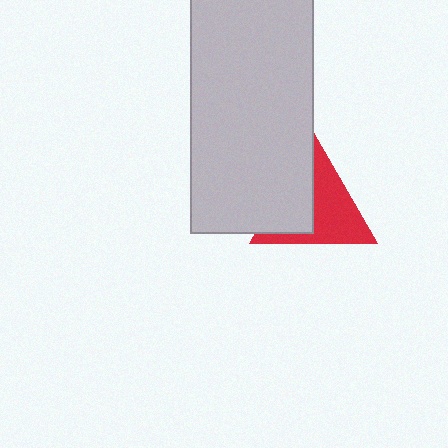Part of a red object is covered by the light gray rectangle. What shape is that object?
It is a triangle.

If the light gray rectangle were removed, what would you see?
You would see the complete red triangle.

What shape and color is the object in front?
The object in front is a light gray rectangle.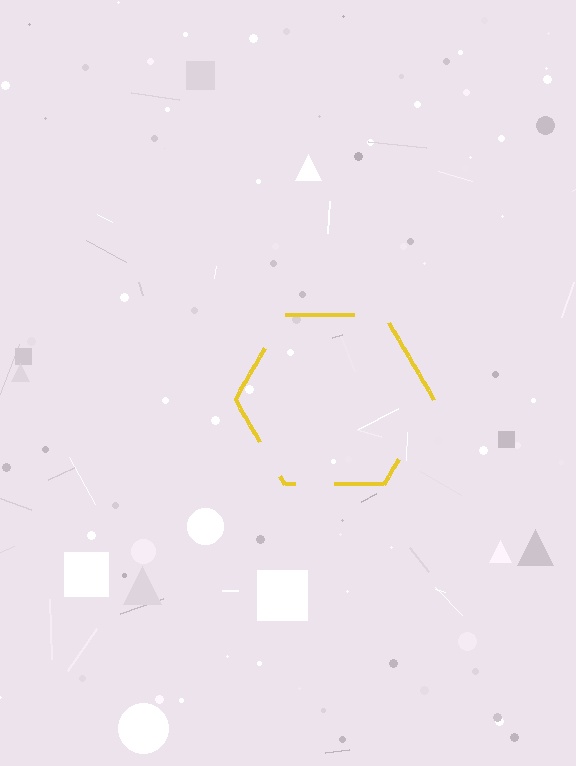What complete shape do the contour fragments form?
The contour fragments form a hexagon.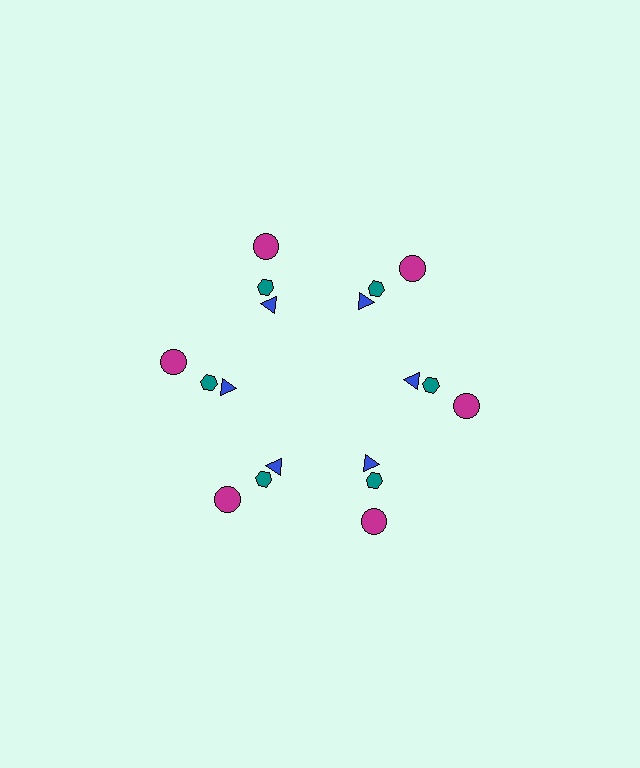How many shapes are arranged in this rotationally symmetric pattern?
There are 18 shapes, arranged in 6 groups of 3.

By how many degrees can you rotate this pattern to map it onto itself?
The pattern maps onto itself every 60 degrees of rotation.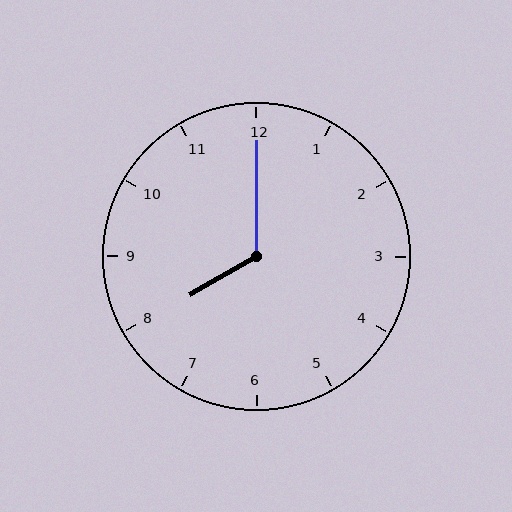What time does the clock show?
8:00.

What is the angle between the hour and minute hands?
Approximately 120 degrees.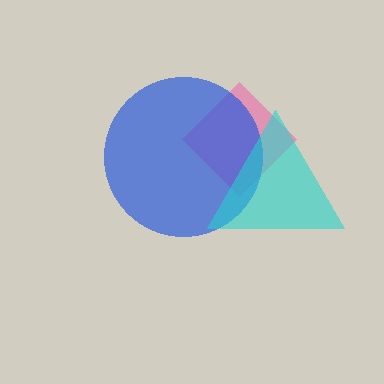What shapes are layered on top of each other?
The layered shapes are: a pink diamond, a blue circle, a cyan triangle.